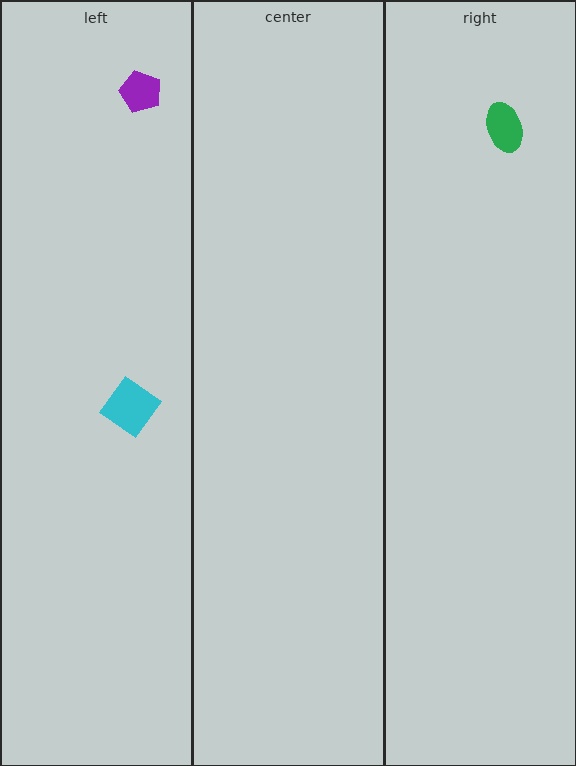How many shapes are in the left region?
2.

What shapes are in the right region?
The green ellipse.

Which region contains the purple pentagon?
The left region.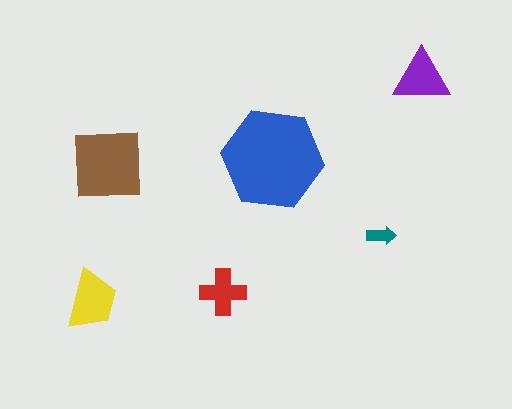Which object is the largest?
The blue hexagon.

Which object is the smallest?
The teal arrow.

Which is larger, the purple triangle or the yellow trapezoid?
The yellow trapezoid.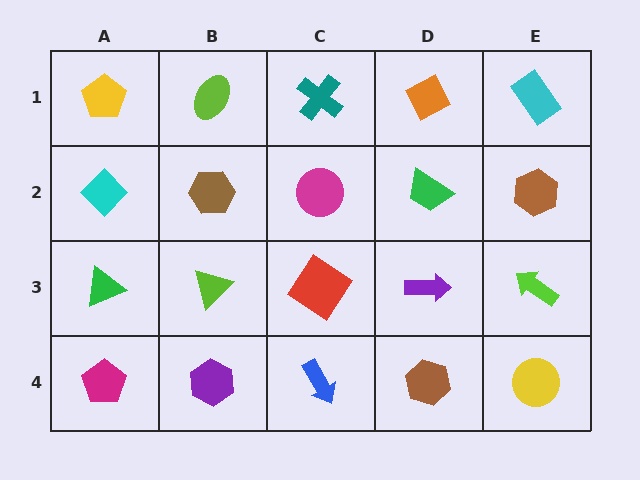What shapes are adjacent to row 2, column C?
A teal cross (row 1, column C), a red diamond (row 3, column C), a brown hexagon (row 2, column B), a green trapezoid (row 2, column D).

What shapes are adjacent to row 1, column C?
A magenta circle (row 2, column C), a lime ellipse (row 1, column B), an orange diamond (row 1, column D).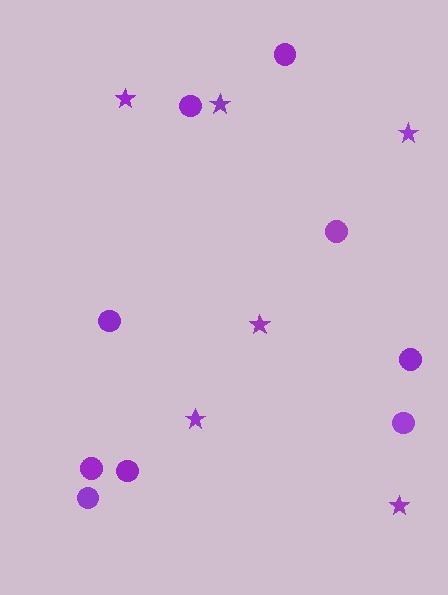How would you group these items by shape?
There are 2 groups: one group of circles (9) and one group of stars (6).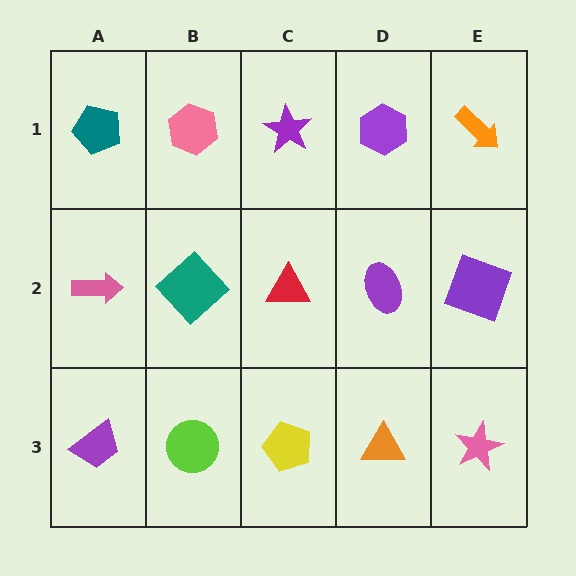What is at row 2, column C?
A red triangle.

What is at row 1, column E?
An orange arrow.